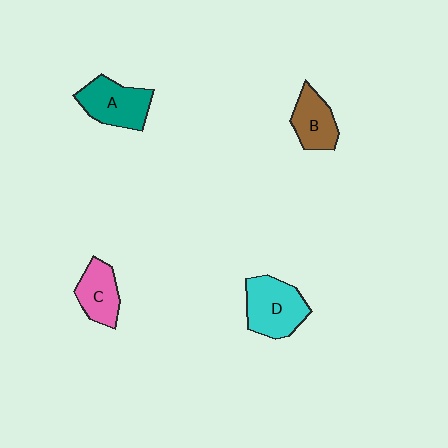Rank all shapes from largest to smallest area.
From largest to smallest: D (cyan), A (teal), C (pink), B (brown).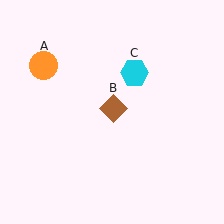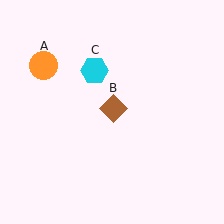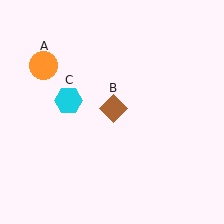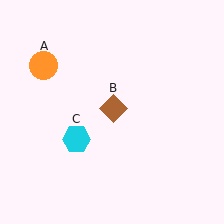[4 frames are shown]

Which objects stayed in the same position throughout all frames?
Orange circle (object A) and brown diamond (object B) remained stationary.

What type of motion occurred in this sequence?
The cyan hexagon (object C) rotated counterclockwise around the center of the scene.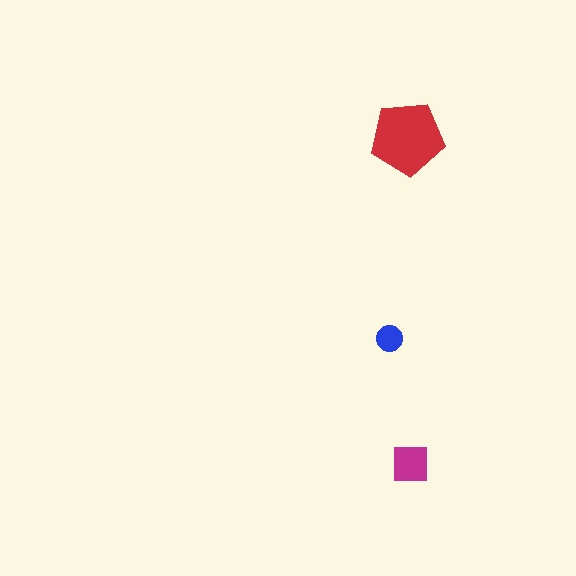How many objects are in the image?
There are 3 objects in the image.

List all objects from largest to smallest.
The red pentagon, the magenta square, the blue circle.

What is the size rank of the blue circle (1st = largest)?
3rd.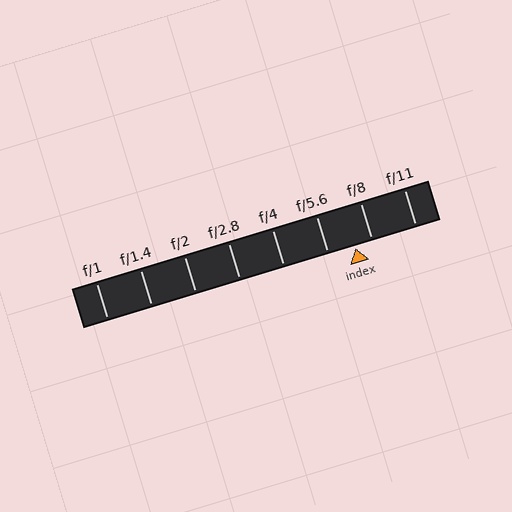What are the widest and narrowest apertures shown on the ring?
The widest aperture shown is f/1 and the narrowest is f/11.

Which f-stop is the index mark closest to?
The index mark is closest to f/8.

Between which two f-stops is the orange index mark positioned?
The index mark is between f/5.6 and f/8.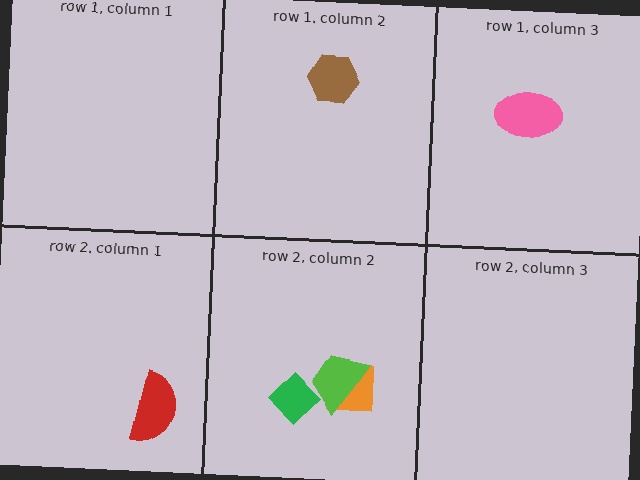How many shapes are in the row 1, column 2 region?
1.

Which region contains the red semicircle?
The row 2, column 1 region.